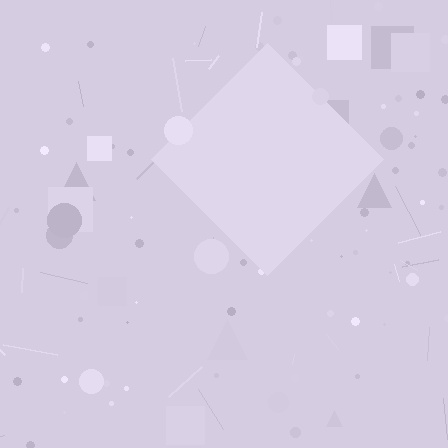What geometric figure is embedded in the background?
A diamond is embedded in the background.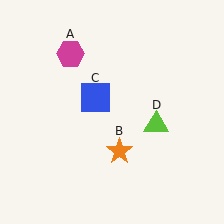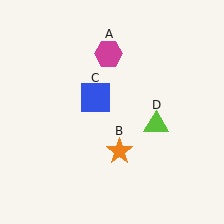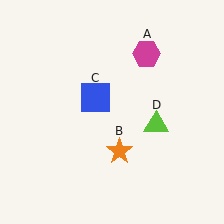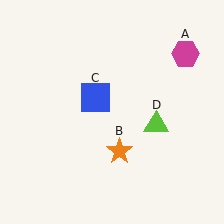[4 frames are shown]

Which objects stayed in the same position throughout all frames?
Orange star (object B) and blue square (object C) and lime triangle (object D) remained stationary.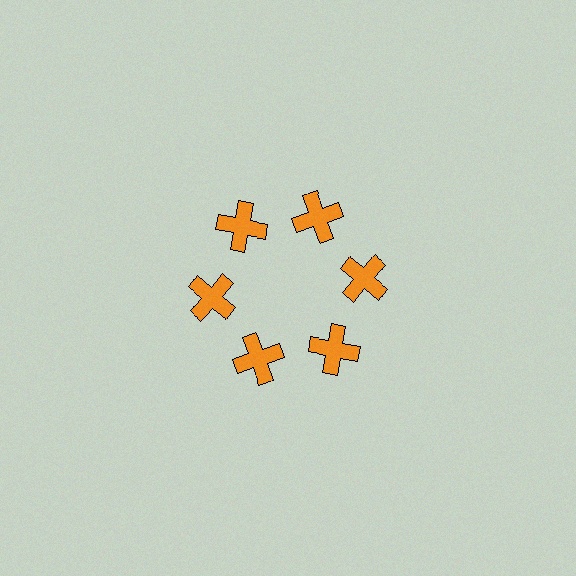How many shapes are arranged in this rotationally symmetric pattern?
There are 6 shapes, arranged in 6 groups of 1.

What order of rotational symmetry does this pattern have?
This pattern has 6-fold rotational symmetry.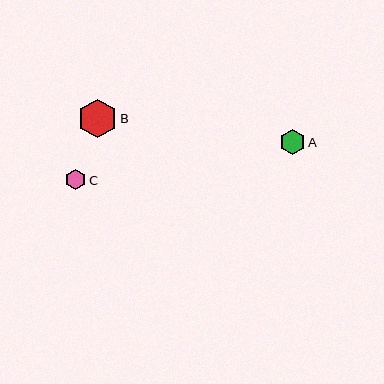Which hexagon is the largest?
Hexagon B is the largest with a size of approximately 38 pixels.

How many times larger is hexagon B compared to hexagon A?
Hexagon B is approximately 1.5 times the size of hexagon A.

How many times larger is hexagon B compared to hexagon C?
Hexagon B is approximately 1.9 times the size of hexagon C.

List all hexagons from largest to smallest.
From largest to smallest: B, A, C.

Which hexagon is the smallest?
Hexagon C is the smallest with a size of approximately 20 pixels.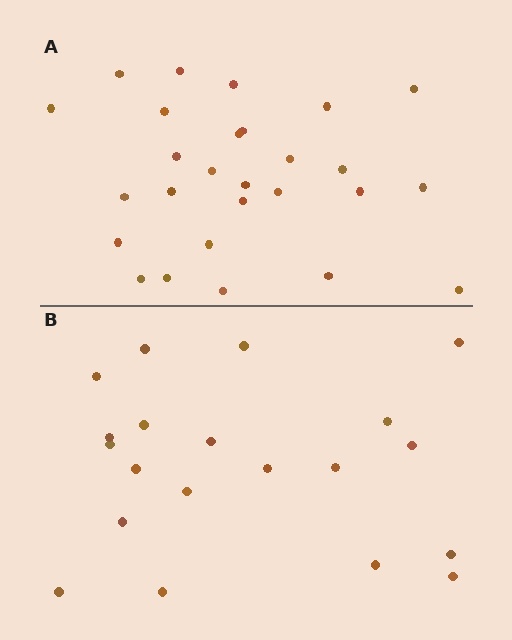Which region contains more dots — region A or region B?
Region A (the top region) has more dots.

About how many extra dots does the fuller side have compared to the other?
Region A has roughly 8 or so more dots than region B.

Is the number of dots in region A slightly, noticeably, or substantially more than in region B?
Region A has noticeably more, but not dramatically so. The ratio is roughly 1.4 to 1.